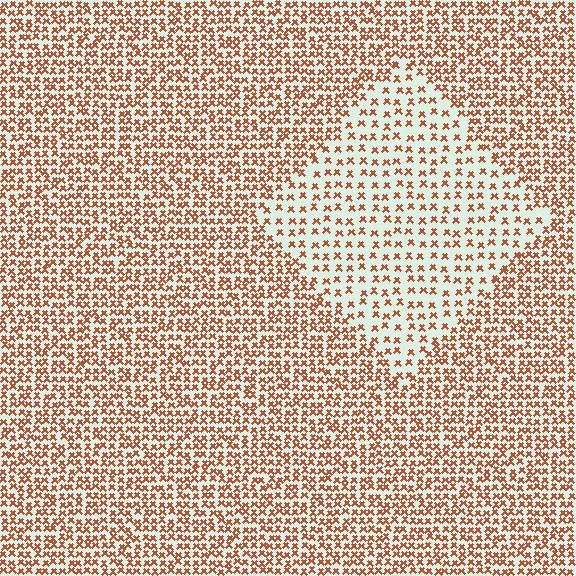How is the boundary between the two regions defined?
The boundary is defined by a change in element density (approximately 2.0x ratio). All elements are the same color, size, and shape.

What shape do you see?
I see a diamond.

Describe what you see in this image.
The image contains small brown elements arranged at two different densities. A diamond-shaped region is visible where the elements are less densely packed than the surrounding area.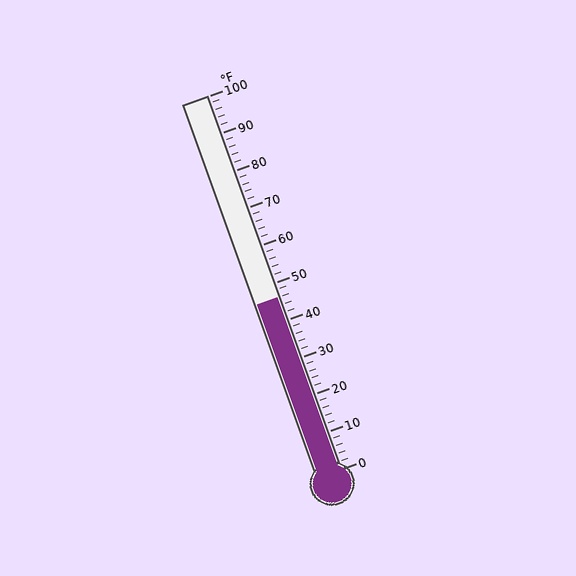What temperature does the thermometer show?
The thermometer shows approximately 46°F.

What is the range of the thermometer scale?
The thermometer scale ranges from 0°F to 100°F.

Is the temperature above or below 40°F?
The temperature is above 40°F.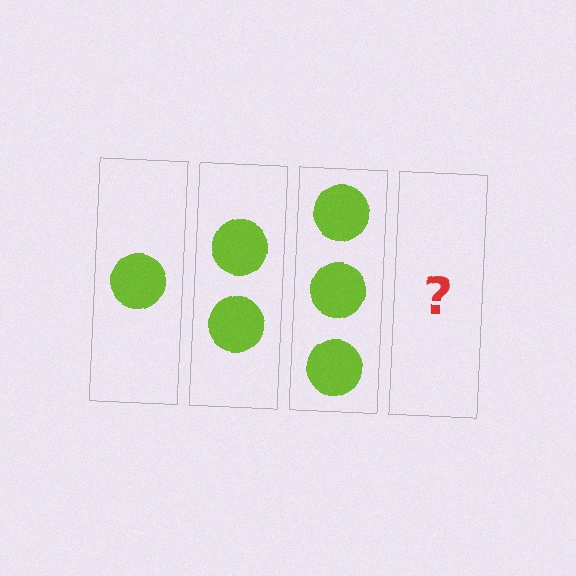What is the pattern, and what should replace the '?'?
The pattern is that each step adds one more circle. The '?' should be 4 circles.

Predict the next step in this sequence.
The next step is 4 circles.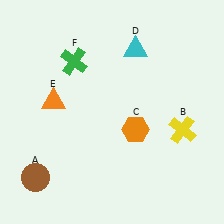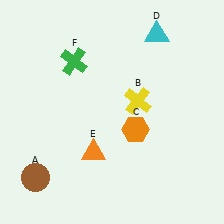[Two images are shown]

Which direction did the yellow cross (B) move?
The yellow cross (B) moved left.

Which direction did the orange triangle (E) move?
The orange triangle (E) moved down.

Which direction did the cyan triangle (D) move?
The cyan triangle (D) moved right.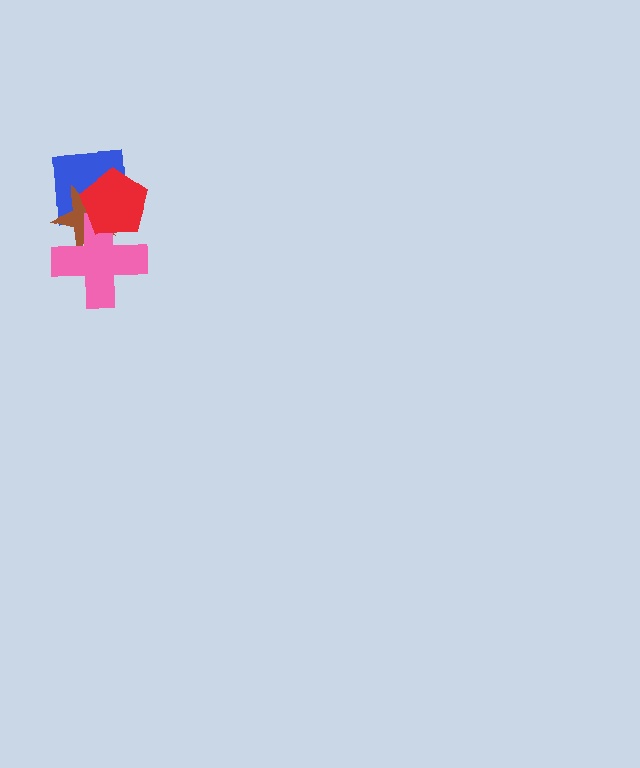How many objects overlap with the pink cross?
3 objects overlap with the pink cross.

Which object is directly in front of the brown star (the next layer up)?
The pink cross is directly in front of the brown star.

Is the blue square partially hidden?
Yes, it is partially covered by another shape.